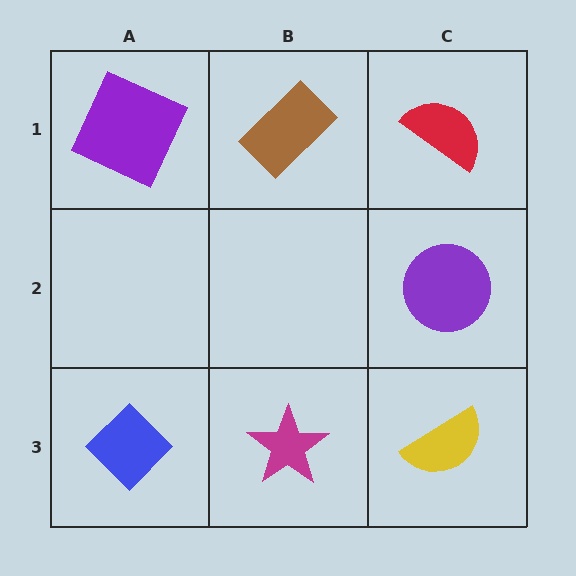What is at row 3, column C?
A yellow semicircle.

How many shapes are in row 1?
3 shapes.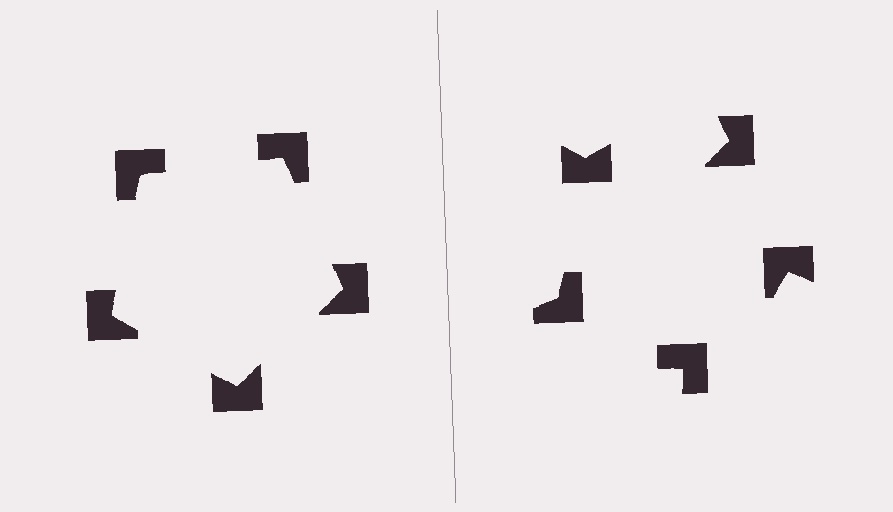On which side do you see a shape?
An illusory pentagon appears on the left side. On the right side the wedge cuts are rotated, so no coherent shape forms.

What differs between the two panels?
The notched squares are positioned identically on both sides; only the wedge orientations differ. On the left they align to a pentagon; on the right they are misaligned.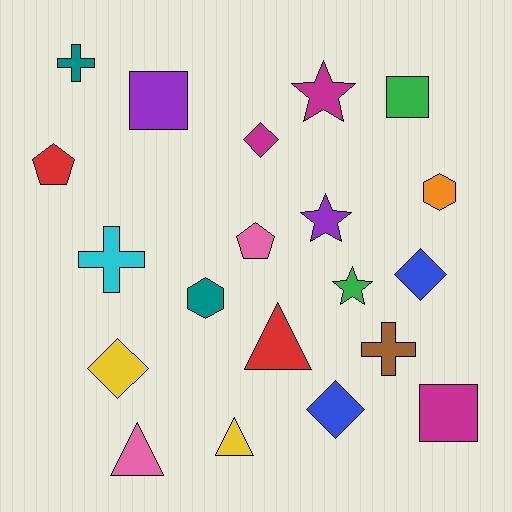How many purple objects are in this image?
There are 2 purple objects.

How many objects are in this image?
There are 20 objects.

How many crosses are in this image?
There are 3 crosses.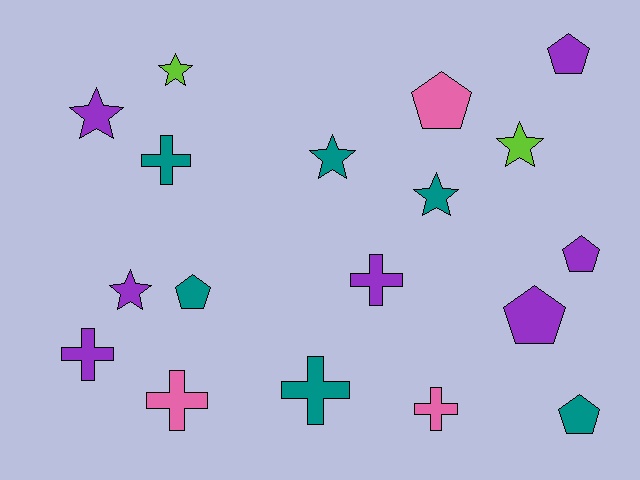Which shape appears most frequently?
Star, with 6 objects.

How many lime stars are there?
There are 2 lime stars.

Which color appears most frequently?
Purple, with 7 objects.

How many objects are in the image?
There are 18 objects.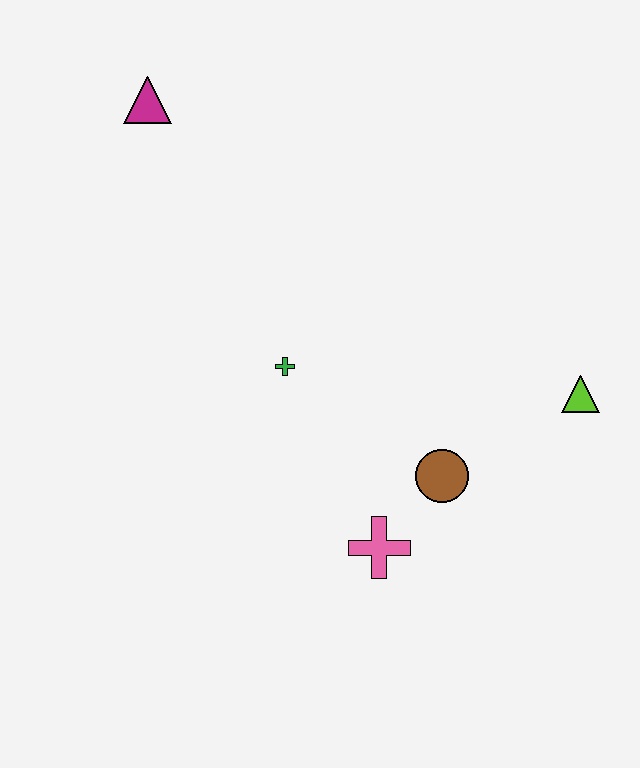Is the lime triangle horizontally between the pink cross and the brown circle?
No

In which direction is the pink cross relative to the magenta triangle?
The pink cross is below the magenta triangle.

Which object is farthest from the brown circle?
The magenta triangle is farthest from the brown circle.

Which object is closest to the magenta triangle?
The green cross is closest to the magenta triangle.